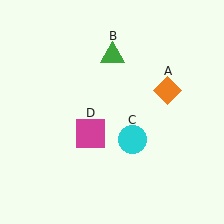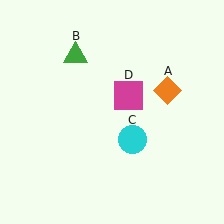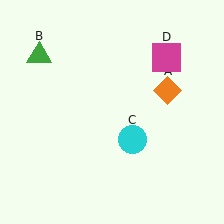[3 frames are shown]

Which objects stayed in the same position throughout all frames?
Orange diamond (object A) and cyan circle (object C) remained stationary.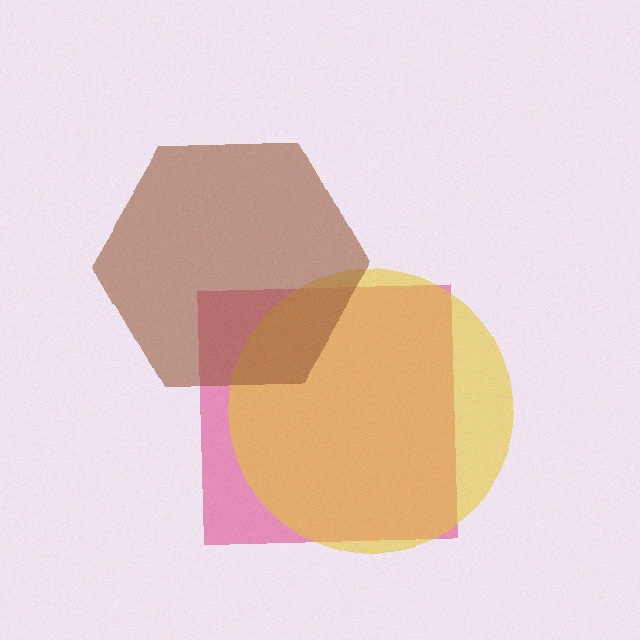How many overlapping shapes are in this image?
There are 3 overlapping shapes in the image.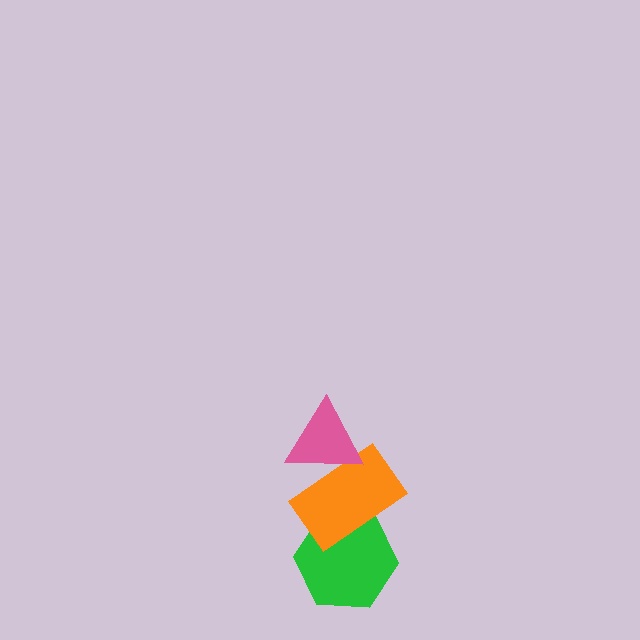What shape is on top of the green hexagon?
The orange rectangle is on top of the green hexagon.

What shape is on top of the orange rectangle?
The pink triangle is on top of the orange rectangle.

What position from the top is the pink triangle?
The pink triangle is 1st from the top.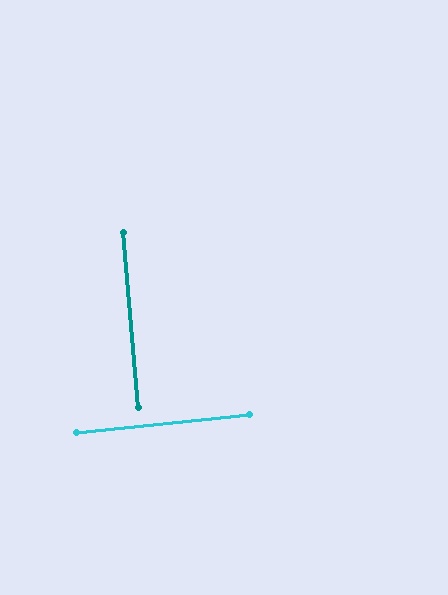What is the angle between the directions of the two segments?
Approximately 89 degrees.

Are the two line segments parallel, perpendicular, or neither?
Perpendicular — they meet at approximately 89°.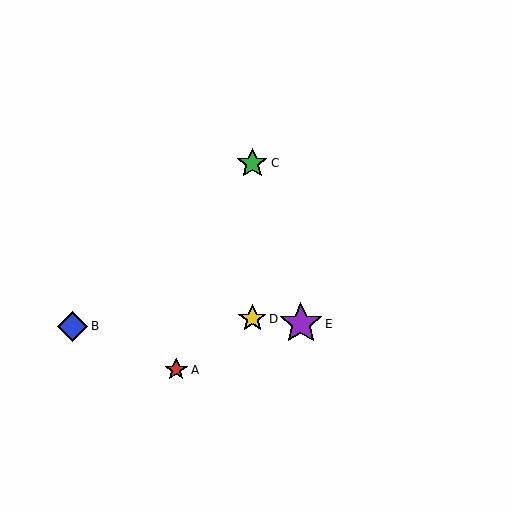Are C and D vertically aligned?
Yes, both are at x≈252.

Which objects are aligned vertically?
Objects C, D are aligned vertically.